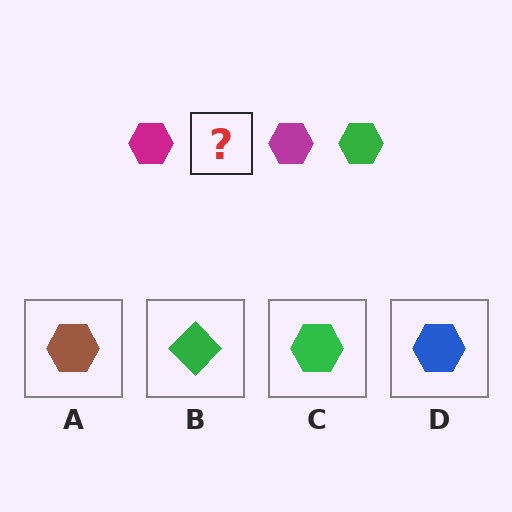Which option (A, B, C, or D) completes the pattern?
C.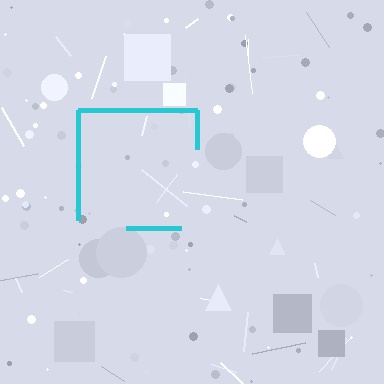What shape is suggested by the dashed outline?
The dashed outline suggests a square.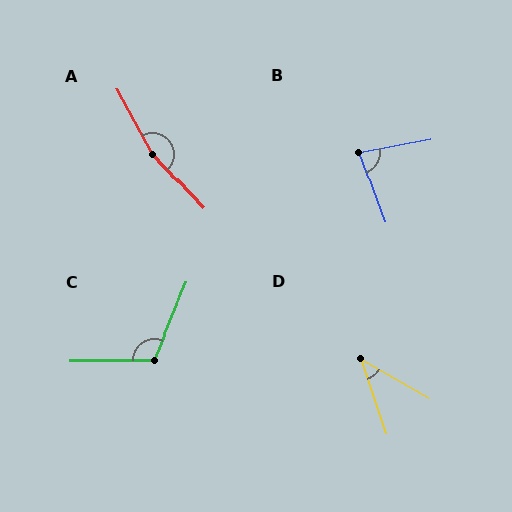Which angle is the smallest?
D, at approximately 41 degrees.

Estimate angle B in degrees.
Approximately 80 degrees.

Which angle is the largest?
A, at approximately 165 degrees.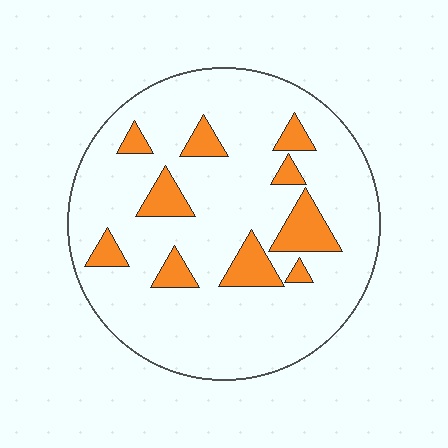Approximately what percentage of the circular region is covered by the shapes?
Approximately 15%.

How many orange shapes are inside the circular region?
10.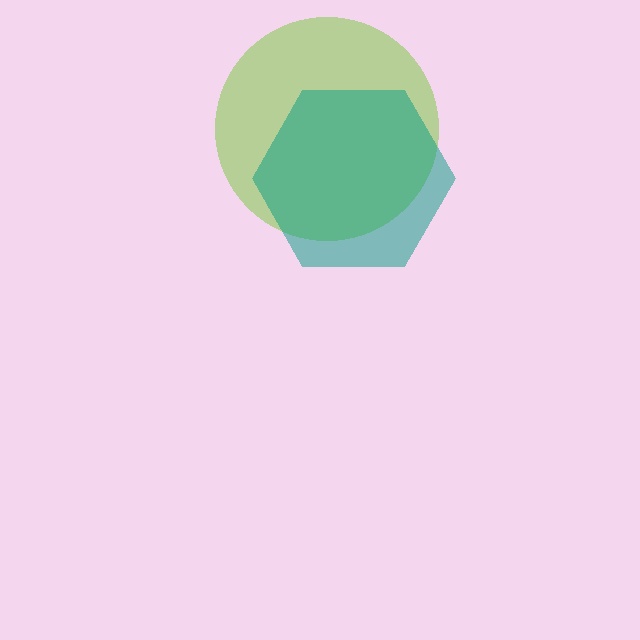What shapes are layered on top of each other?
The layered shapes are: a lime circle, a teal hexagon.